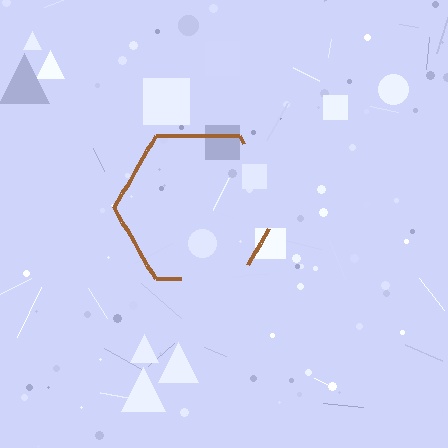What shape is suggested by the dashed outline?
The dashed outline suggests a hexagon.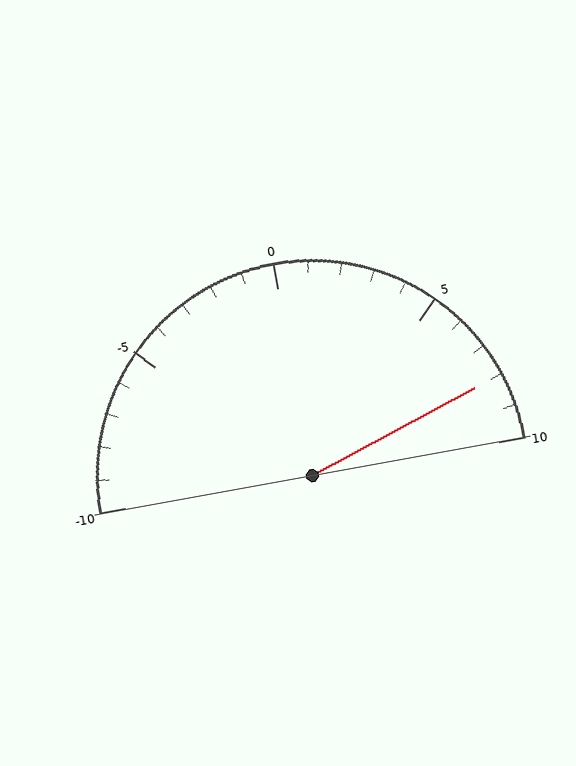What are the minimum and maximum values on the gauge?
The gauge ranges from -10 to 10.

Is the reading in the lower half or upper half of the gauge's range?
The reading is in the upper half of the range (-10 to 10).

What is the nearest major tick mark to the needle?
The nearest major tick mark is 10.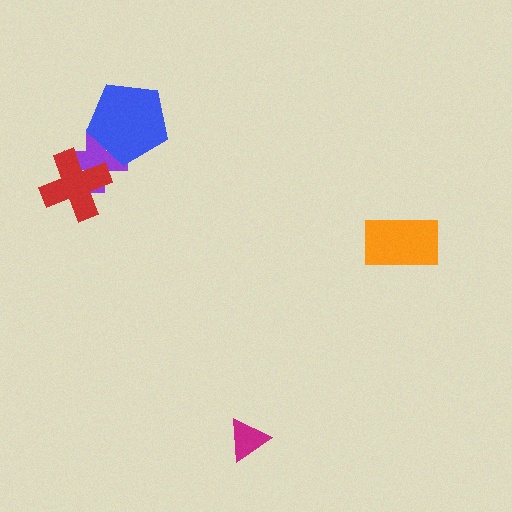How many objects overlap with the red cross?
1 object overlaps with the red cross.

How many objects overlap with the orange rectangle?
0 objects overlap with the orange rectangle.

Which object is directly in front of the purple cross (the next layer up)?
The blue pentagon is directly in front of the purple cross.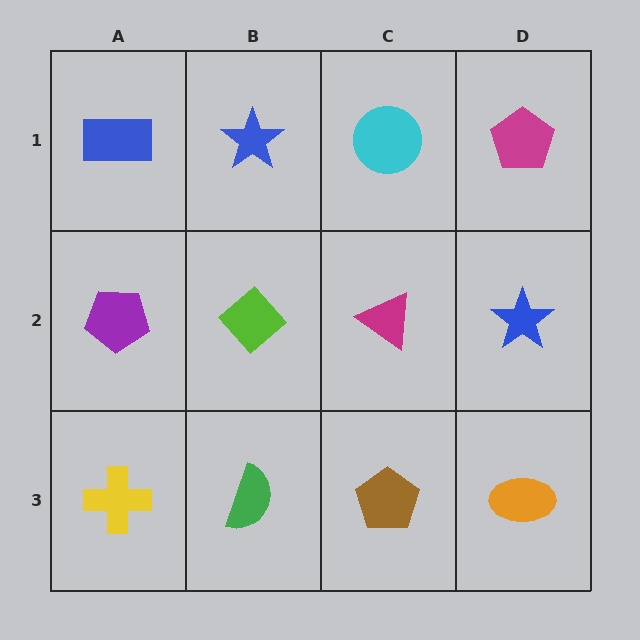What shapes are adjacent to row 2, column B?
A blue star (row 1, column B), a green semicircle (row 3, column B), a purple pentagon (row 2, column A), a magenta triangle (row 2, column C).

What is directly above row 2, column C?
A cyan circle.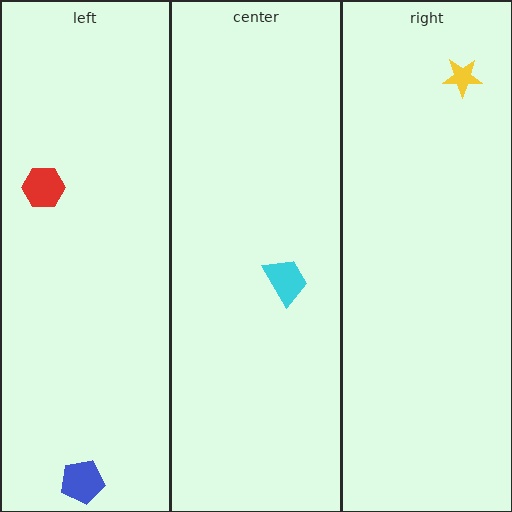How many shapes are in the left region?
2.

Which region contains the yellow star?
The right region.